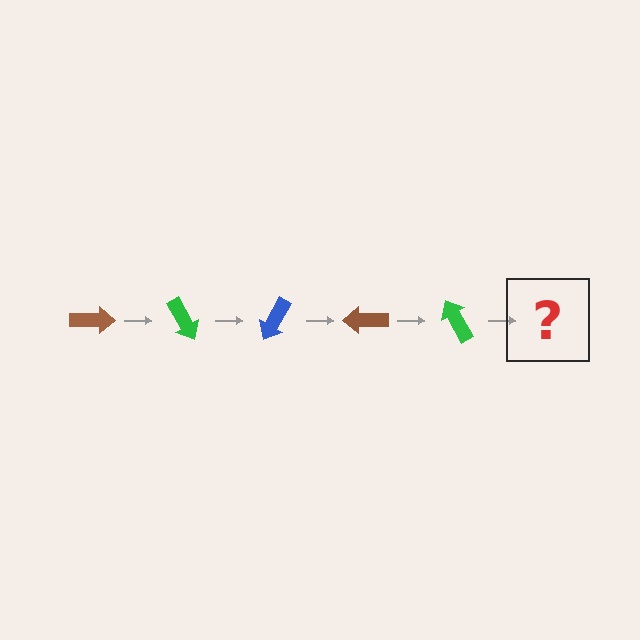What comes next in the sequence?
The next element should be a blue arrow, rotated 300 degrees from the start.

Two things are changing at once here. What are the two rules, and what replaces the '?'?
The two rules are that it rotates 60 degrees each step and the color cycles through brown, green, and blue. The '?' should be a blue arrow, rotated 300 degrees from the start.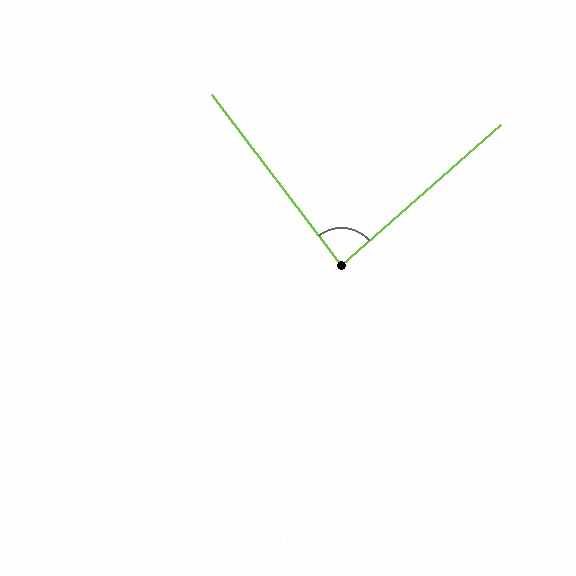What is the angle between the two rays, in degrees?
Approximately 86 degrees.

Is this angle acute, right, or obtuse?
It is approximately a right angle.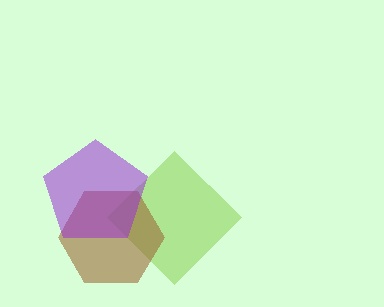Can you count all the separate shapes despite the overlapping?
Yes, there are 3 separate shapes.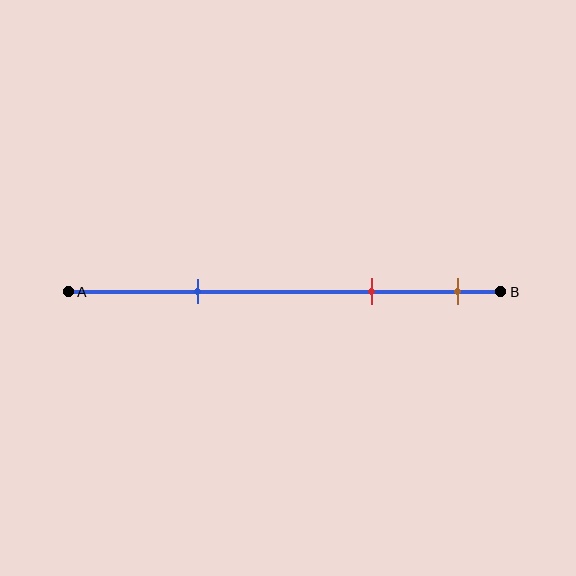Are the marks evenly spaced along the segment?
No, the marks are not evenly spaced.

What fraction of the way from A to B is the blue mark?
The blue mark is approximately 30% (0.3) of the way from A to B.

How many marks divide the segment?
There are 3 marks dividing the segment.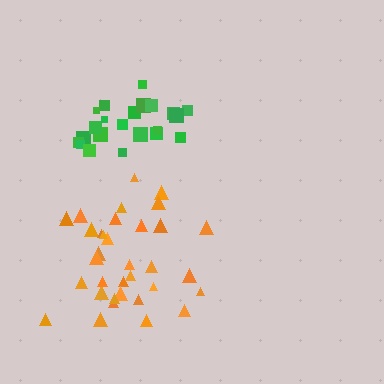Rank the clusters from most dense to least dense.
green, orange.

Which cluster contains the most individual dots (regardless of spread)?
Orange (34).